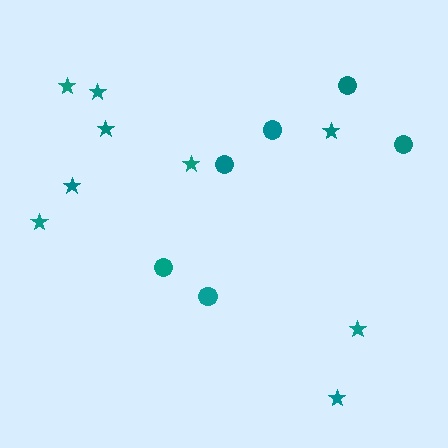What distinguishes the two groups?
There are 2 groups: one group of circles (6) and one group of stars (9).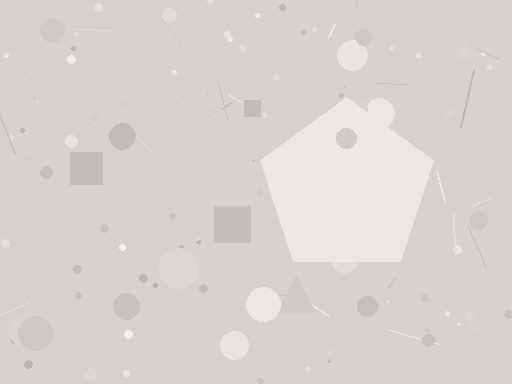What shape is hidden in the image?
A pentagon is hidden in the image.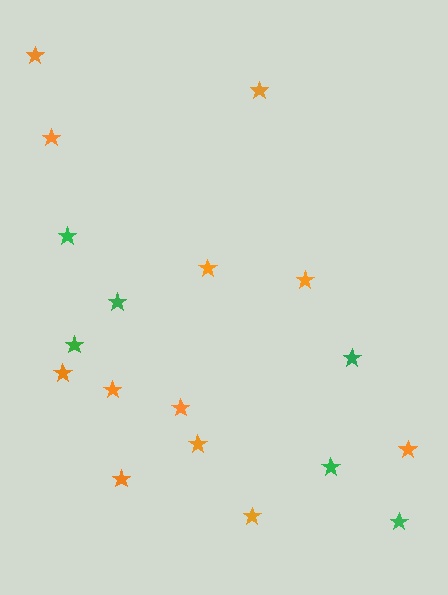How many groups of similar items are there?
There are 2 groups: one group of orange stars (12) and one group of green stars (6).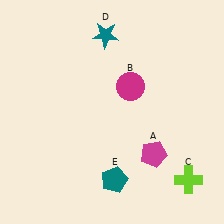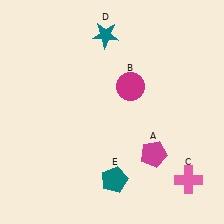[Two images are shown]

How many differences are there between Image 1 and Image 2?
There is 1 difference between the two images.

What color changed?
The cross (C) changed from lime in Image 1 to pink in Image 2.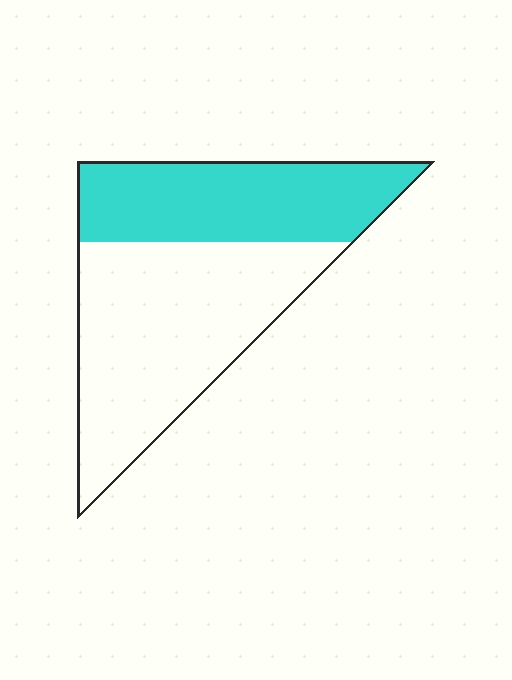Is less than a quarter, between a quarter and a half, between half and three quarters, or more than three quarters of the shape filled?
Between a quarter and a half.